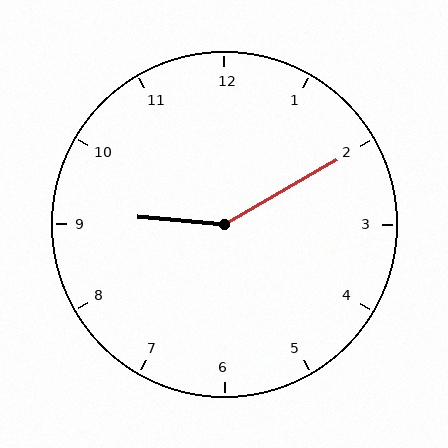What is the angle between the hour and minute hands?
Approximately 145 degrees.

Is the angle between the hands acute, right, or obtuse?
It is obtuse.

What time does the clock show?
9:10.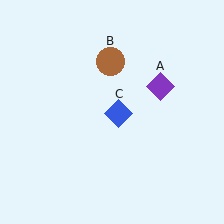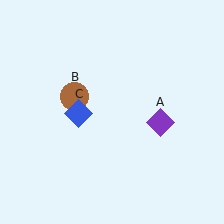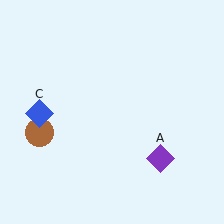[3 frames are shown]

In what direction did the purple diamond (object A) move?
The purple diamond (object A) moved down.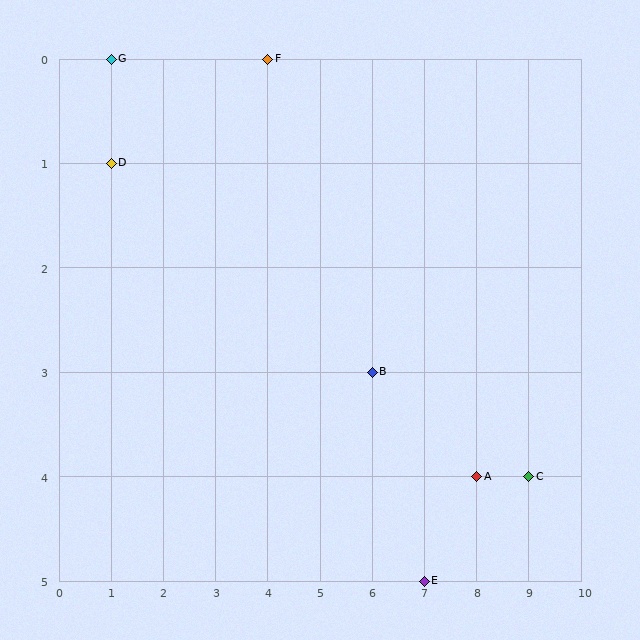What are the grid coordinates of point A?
Point A is at grid coordinates (8, 4).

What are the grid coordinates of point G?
Point G is at grid coordinates (1, 0).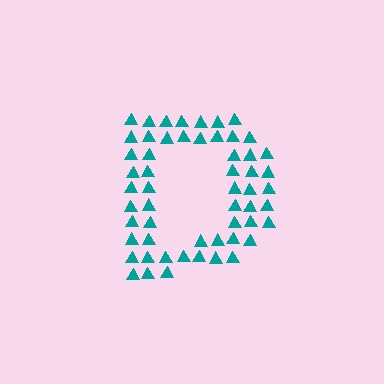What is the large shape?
The large shape is the letter D.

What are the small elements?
The small elements are triangles.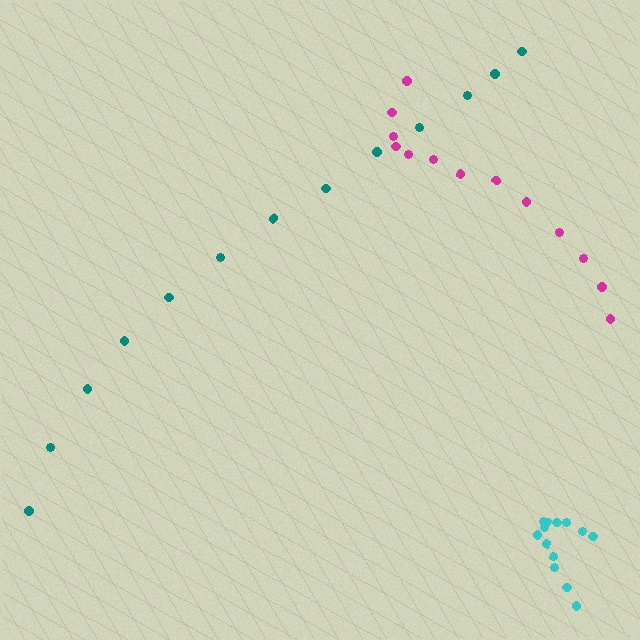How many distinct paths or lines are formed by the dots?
There are 3 distinct paths.